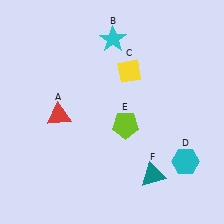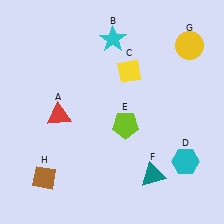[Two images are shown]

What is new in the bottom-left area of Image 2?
A brown diamond (H) was added in the bottom-left area of Image 2.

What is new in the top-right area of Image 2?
A yellow circle (G) was added in the top-right area of Image 2.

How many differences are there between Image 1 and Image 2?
There are 2 differences between the two images.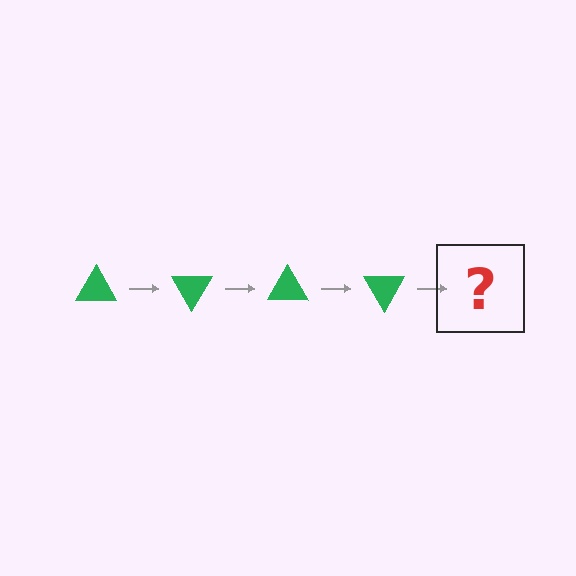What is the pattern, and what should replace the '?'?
The pattern is that the triangle rotates 60 degrees each step. The '?' should be a green triangle rotated 240 degrees.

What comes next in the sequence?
The next element should be a green triangle rotated 240 degrees.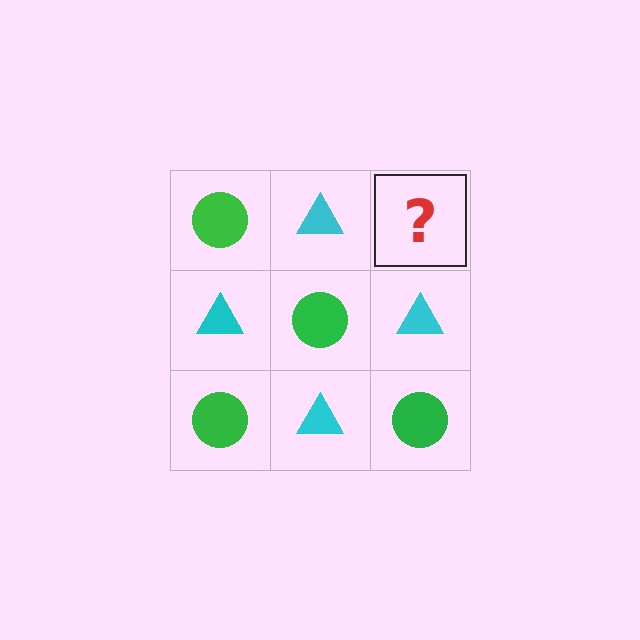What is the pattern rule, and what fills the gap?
The rule is that it alternates green circle and cyan triangle in a checkerboard pattern. The gap should be filled with a green circle.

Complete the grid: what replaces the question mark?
The question mark should be replaced with a green circle.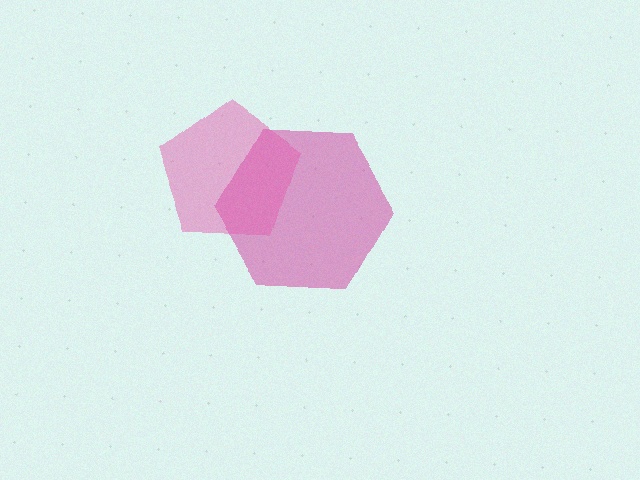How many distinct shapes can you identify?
There are 2 distinct shapes: a magenta hexagon, a pink pentagon.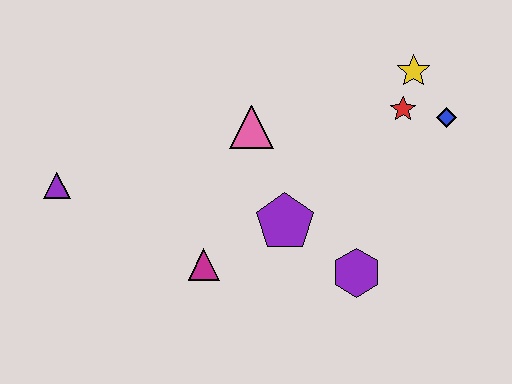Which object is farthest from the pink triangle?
The purple triangle is farthest from the pink triangle.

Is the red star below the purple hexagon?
No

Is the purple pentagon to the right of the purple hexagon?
No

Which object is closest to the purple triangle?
The magenta triangle is closest to the purple triangle.